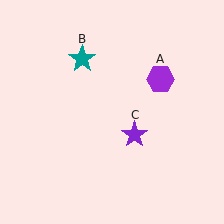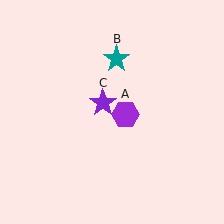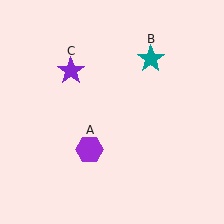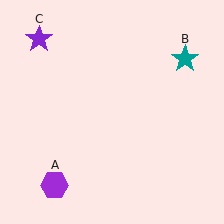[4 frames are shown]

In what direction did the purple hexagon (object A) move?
The purple hexagon (object A) moved down and to the left.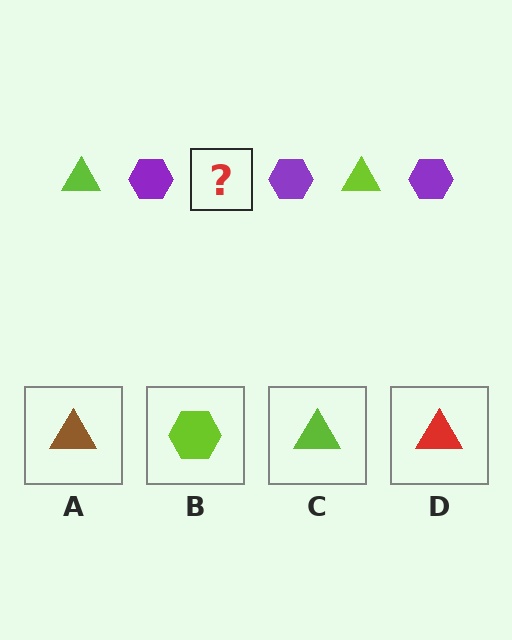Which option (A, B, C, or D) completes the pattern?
C.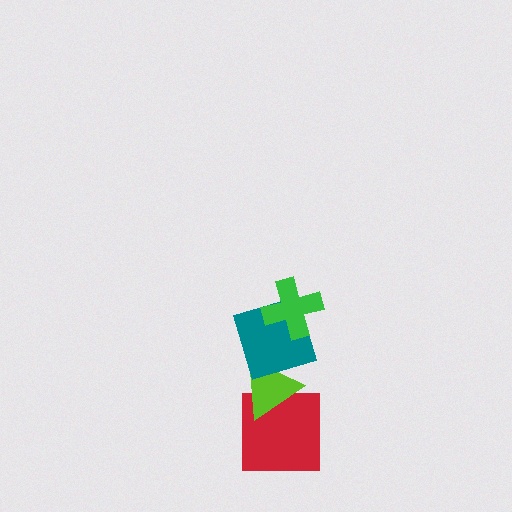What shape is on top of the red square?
The lime triangle is on top of the red square.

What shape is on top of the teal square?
The green cross is on top of the teal square.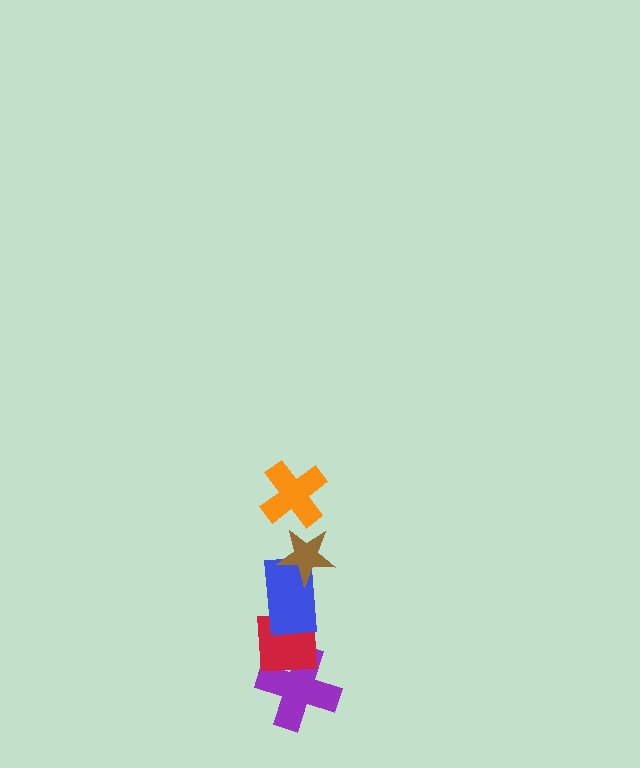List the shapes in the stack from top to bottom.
From top to bottom: the orange cross, the brown star, the blue rectangle, the red square, the purple cross.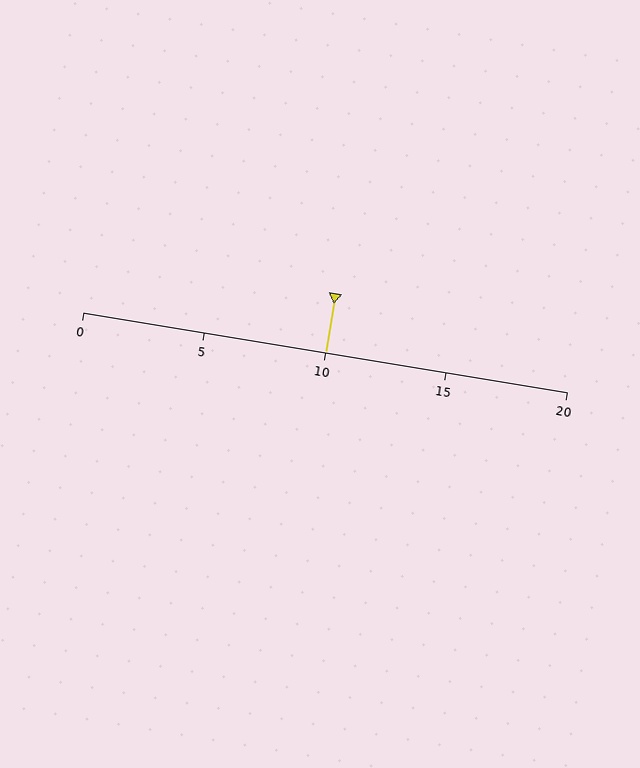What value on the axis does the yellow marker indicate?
The marker indicates approximately 10.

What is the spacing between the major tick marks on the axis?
The major ticks are spaced 5 apart.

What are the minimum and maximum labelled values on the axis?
The axis runs from 0 to 20.